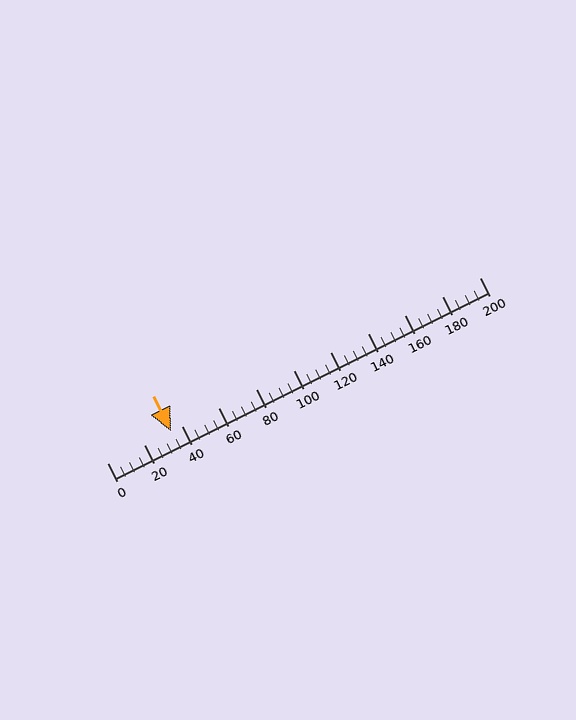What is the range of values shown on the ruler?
The ruler shows values from 0 to 200.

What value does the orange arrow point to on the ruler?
The orange arrow points to approximately 35.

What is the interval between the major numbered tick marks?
The major tick marks are spaced 20 units apart.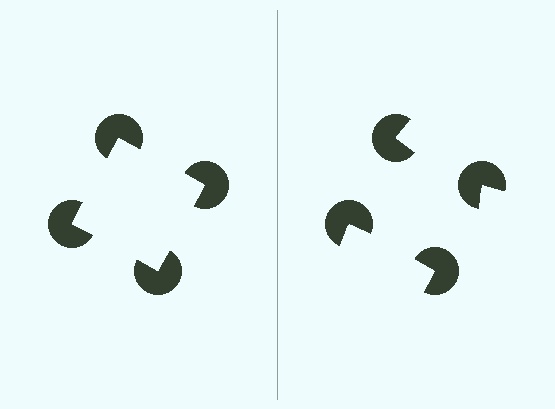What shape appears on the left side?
An illusory square.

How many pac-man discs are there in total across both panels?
8 — 4 on each side.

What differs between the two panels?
The pac-man discs are positioned identically on both sides; only the wedge orientations differ. On the left they align to a square; on the right they are misaligned.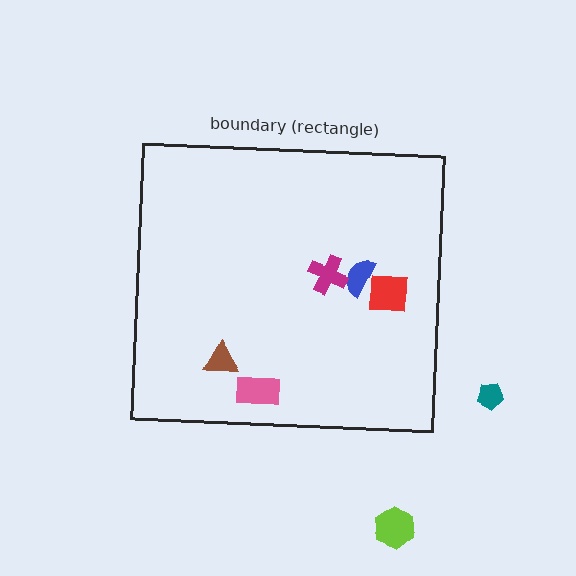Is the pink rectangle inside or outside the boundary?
Inside.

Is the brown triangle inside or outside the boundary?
Inside.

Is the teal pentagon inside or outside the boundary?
Outside.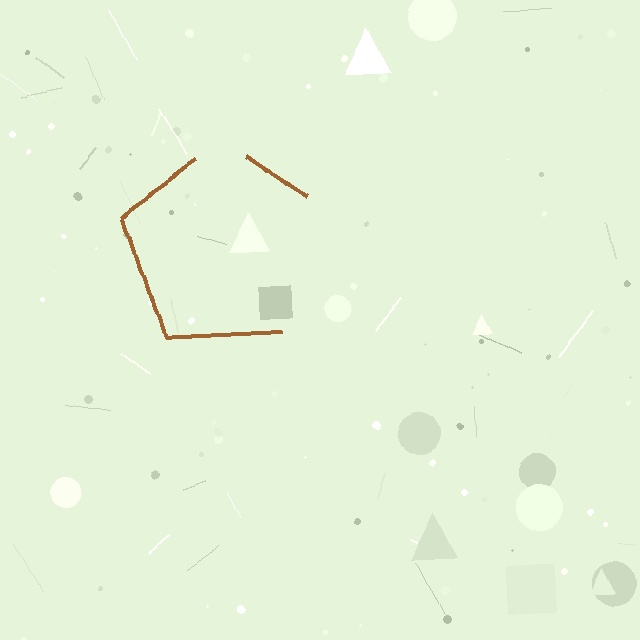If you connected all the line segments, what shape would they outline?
They would outline a pentagon.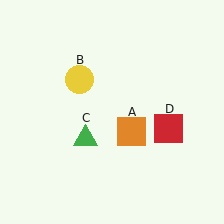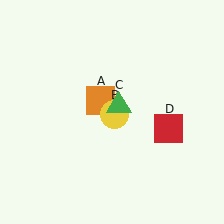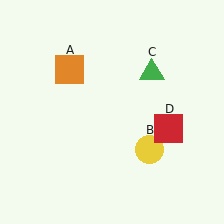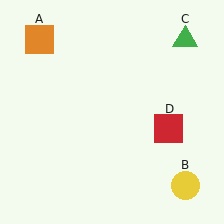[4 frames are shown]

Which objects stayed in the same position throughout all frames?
Red square (object D) remained stationary.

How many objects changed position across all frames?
3 objects changed position: orange square (object A), yellow circle (object B), green triangle (object C).